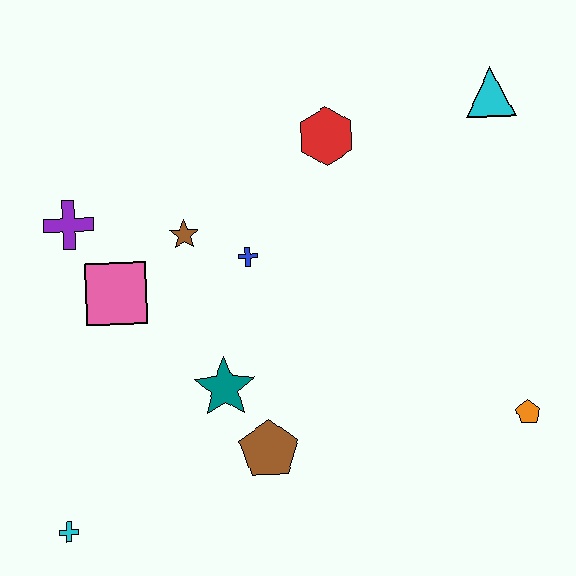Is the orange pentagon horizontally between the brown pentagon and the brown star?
No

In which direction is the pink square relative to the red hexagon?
The pink square is to the left of the red hexagon.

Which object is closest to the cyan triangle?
The red hexagon is closest to the cyan triangle.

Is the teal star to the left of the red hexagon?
Yes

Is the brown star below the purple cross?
Yes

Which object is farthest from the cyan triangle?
The cyan cross is farthest from the cyan triangle.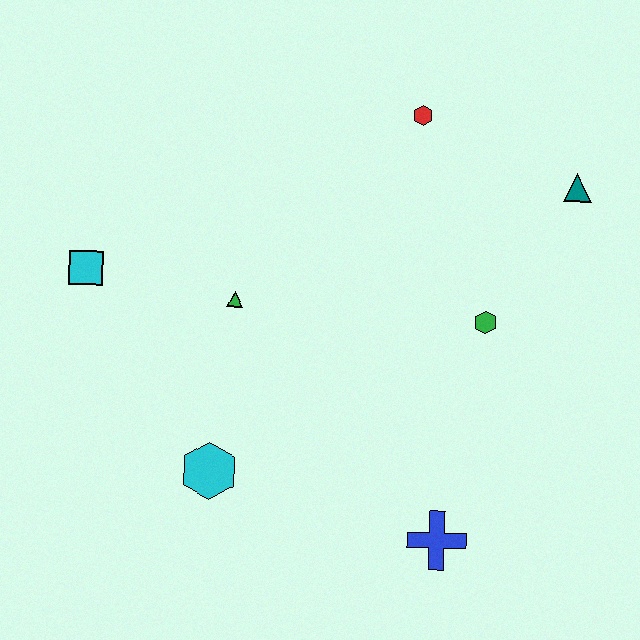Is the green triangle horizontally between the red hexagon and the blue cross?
No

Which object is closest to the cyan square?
The green triangle is closest to the cyan square.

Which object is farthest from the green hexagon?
The cyan square is farthest from the green hexagon.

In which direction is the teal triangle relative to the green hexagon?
The teal triangle is above the green hexagon.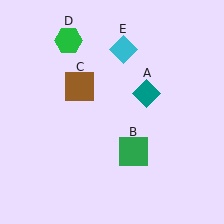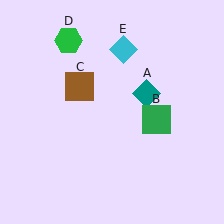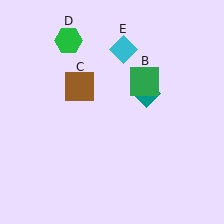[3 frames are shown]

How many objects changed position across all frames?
1 object changed position: green square (object B).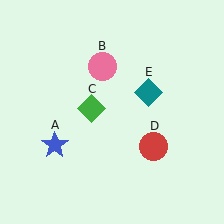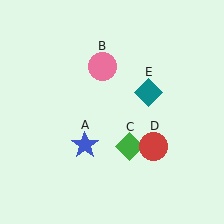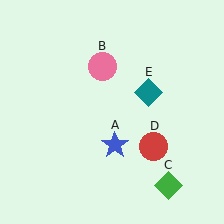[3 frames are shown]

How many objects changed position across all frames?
2 objects changed position: blue star (object A), green diamond (object C).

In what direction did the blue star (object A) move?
The blue star (object A) moved right.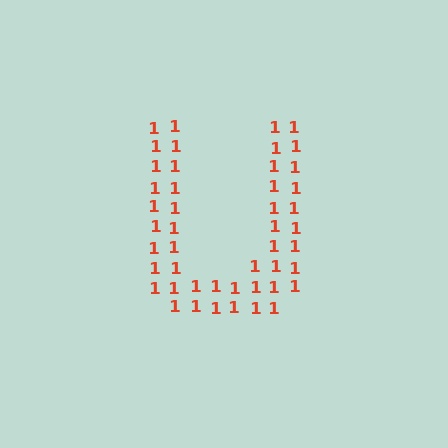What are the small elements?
The small elements are digit 1's.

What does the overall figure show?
The overall figure shows the letter U.